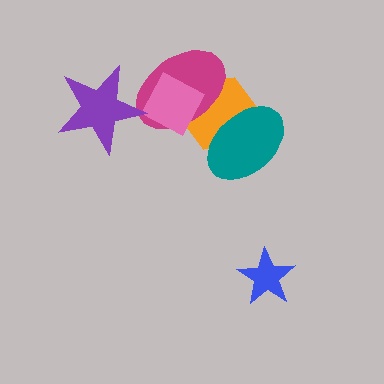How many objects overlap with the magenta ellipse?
4 objects overlap with the magenta ellipse.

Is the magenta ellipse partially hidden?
Yes, it is partially covered by another shape.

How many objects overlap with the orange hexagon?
3 objects overlap with the orange hexagon.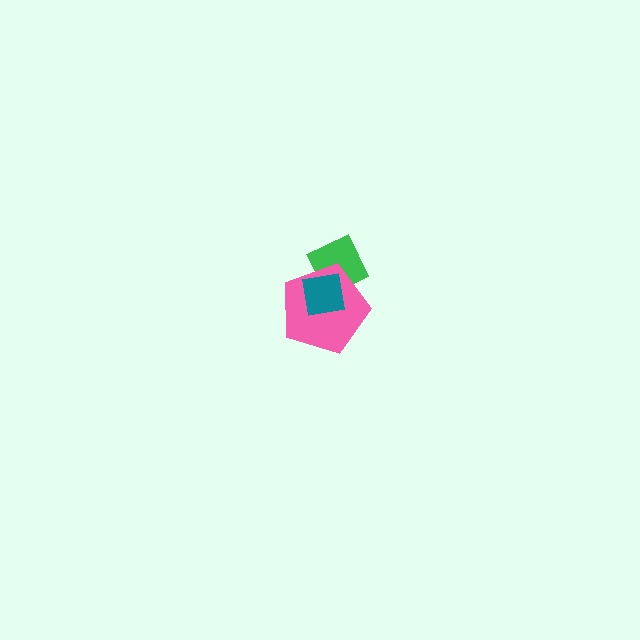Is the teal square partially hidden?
No, no other shape covers it.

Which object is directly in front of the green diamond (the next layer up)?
The pink pentagon is directly in front of the green diamond.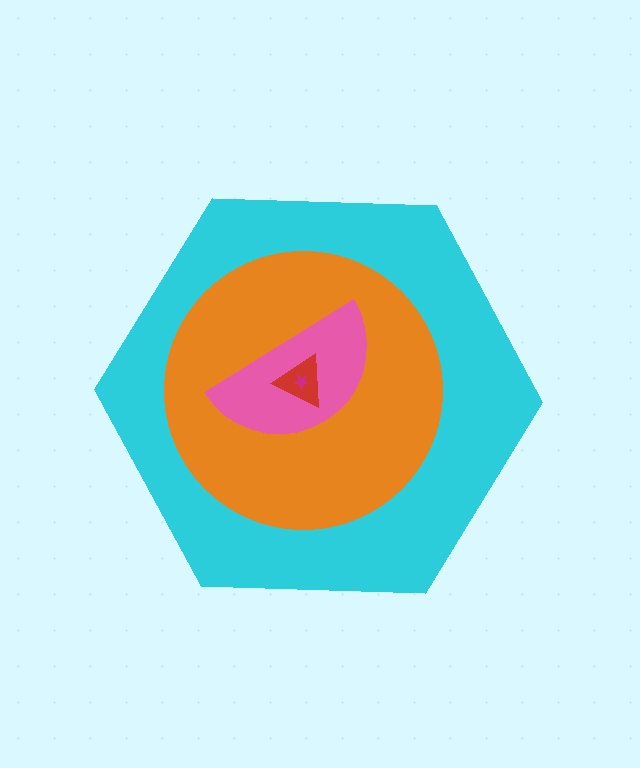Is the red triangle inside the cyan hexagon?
Yes.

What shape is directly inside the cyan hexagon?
The orange circle.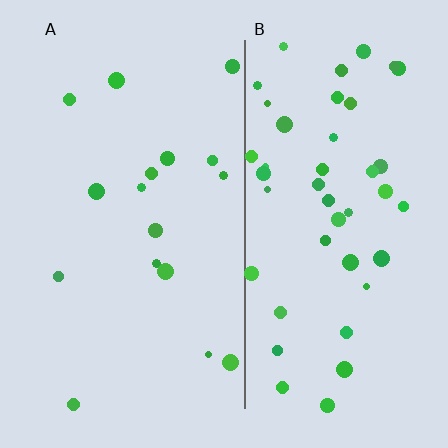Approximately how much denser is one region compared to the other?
Approximately 2.7× — region B over region A.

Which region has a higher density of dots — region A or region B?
B (the right).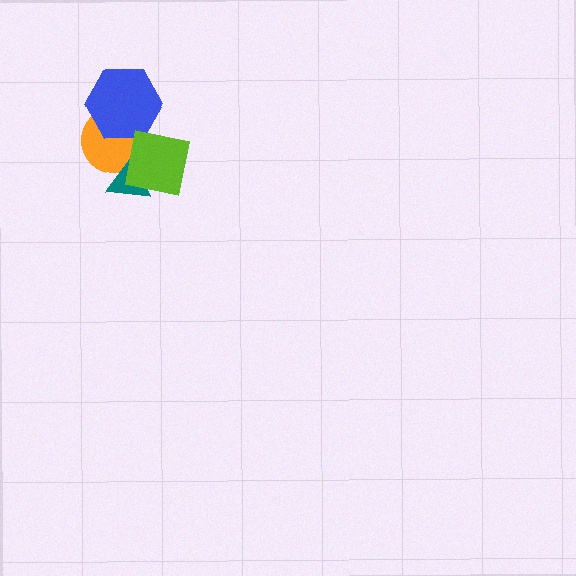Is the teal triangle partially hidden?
Yes, it is partially covered by another shape.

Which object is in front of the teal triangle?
The lime square is in front of the teal triangle.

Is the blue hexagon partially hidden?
Yes, it is partially covered by another shape.